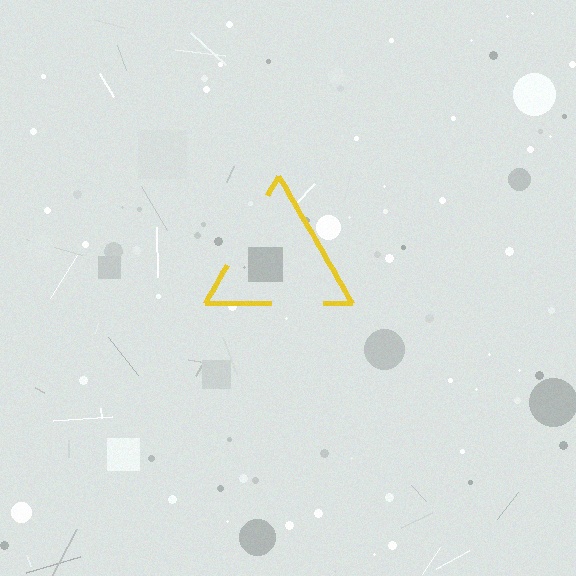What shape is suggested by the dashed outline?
The dashed outline suggests a triangle.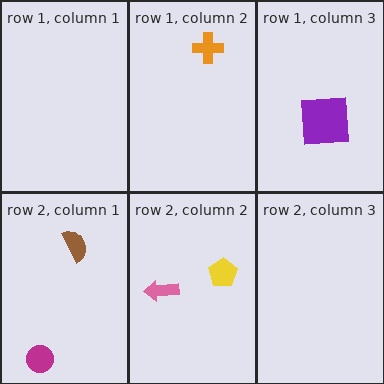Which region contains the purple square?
The row 1, column 3 region.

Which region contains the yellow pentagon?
The row 2, column 2 region.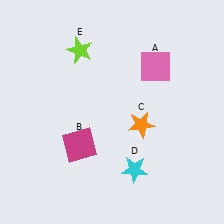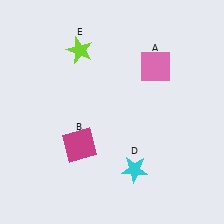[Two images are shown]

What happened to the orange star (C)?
The orange star (C) was removed in Image 2. It was in the bottom-right area of Image 1.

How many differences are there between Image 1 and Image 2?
There is 1 difference between the two images.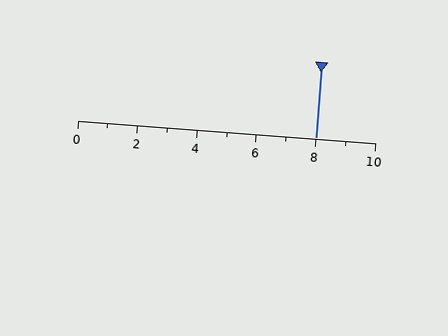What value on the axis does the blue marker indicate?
The marker indicates approximately 8.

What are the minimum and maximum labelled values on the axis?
The axis runs from 0 to 10.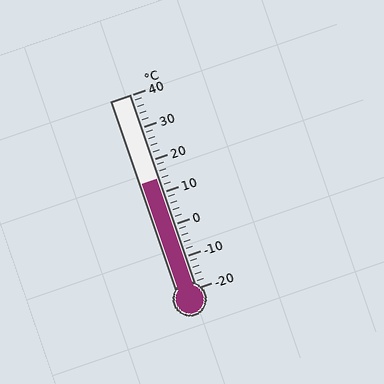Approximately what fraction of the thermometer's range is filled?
The thermometer is filled to approximately 55% of its range.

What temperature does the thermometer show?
The thermometer shows approximately 14°C.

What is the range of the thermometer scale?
The thermometer scale ranges from -20°C to 40°C.